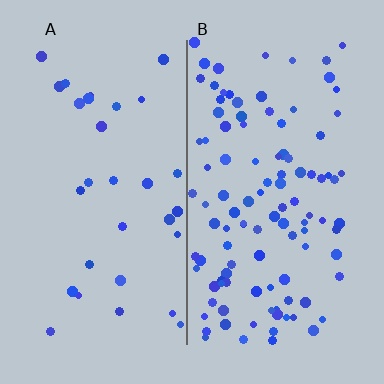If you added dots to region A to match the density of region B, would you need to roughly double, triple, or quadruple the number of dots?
Approximately triple.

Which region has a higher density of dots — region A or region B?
B (the right).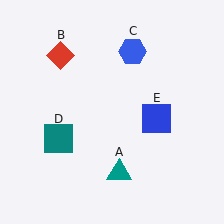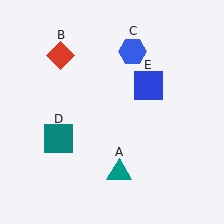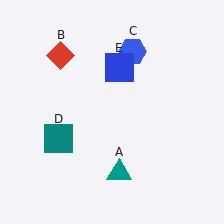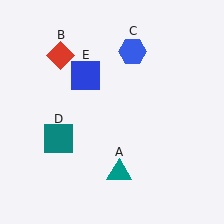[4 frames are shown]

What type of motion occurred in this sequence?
The blue square (object E) rotated counterclockwise around the center of the scene.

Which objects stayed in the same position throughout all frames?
Teal triangle (object A) and red diamond (object B) and blue hexagon (object C) and teal square (object D) remained stationary.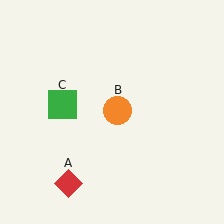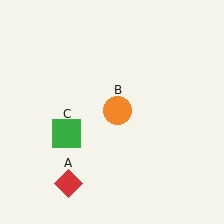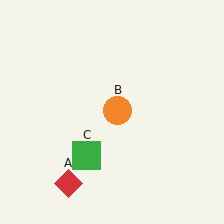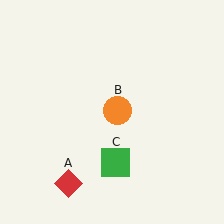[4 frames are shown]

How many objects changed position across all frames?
1 object changed position: green square (object C).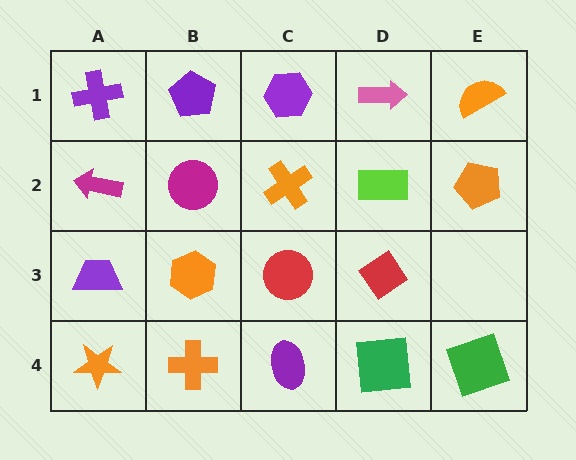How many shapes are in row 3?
4 shapes.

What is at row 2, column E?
An orange pentagon.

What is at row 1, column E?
An orange semicircle.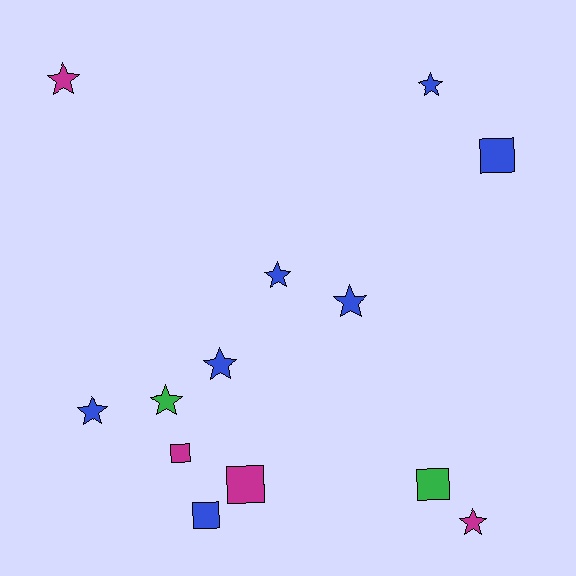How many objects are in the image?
There are 13 objects.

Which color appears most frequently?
Blue, with 7 objects.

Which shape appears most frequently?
Star, with 8 objects.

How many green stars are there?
There is 1 green star.